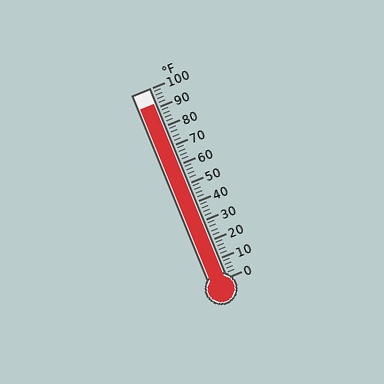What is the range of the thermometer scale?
The thermometer scale ranges from 0°F to 100°F.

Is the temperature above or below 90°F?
The temperature is above 90°F.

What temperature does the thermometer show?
The thermometer shows approximately 92°F.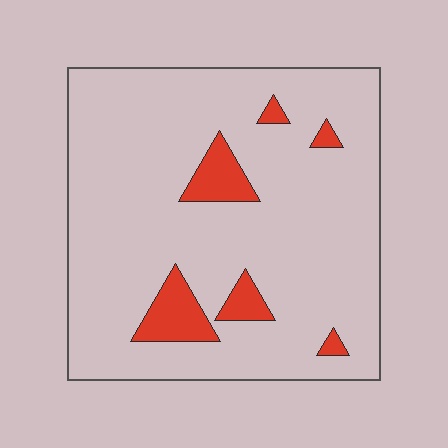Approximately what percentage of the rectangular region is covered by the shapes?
Approximately 10%.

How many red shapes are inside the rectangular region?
6.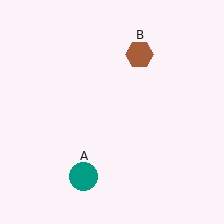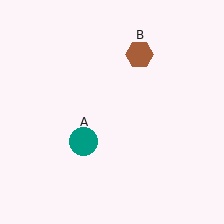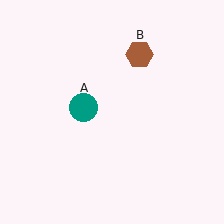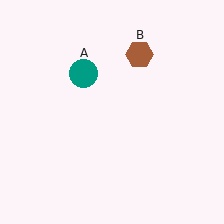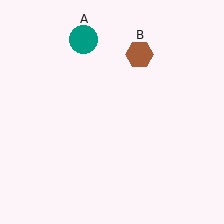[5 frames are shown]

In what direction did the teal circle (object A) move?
The teal circle (object A) moved up.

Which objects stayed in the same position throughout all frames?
Brown hexagon (object B) remained stationary.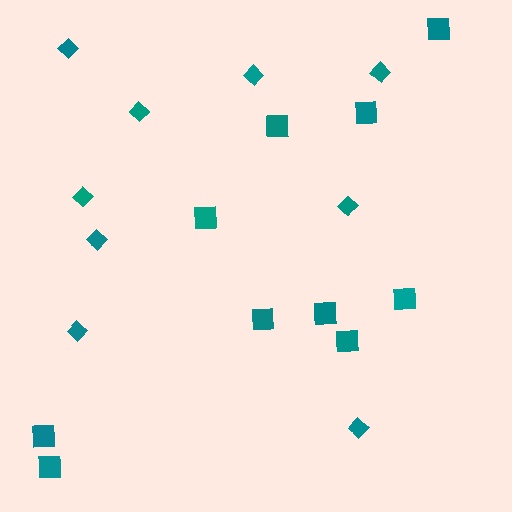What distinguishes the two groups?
There are 2 groups: one group of diamonds (9) and one group of squares (10).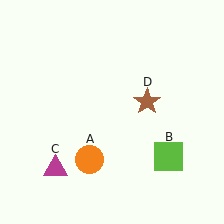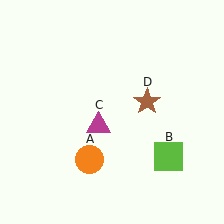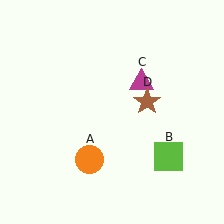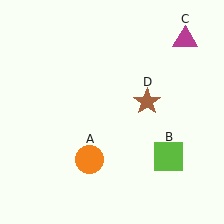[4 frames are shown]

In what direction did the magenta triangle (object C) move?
The magenta triangle (object C) moved up and to the right.